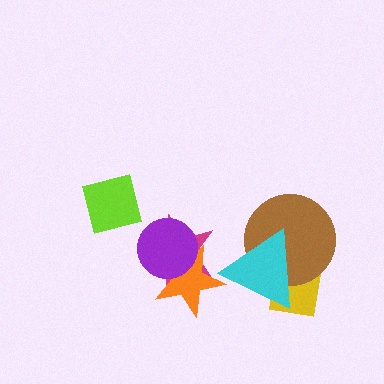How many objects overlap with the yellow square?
2 objects overlap with the yellow square.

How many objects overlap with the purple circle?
2 objects overlap with the purple circle.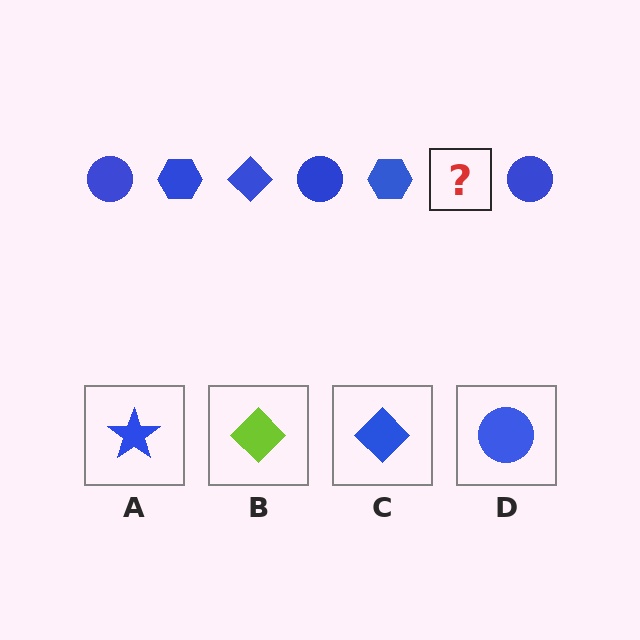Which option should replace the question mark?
Option C.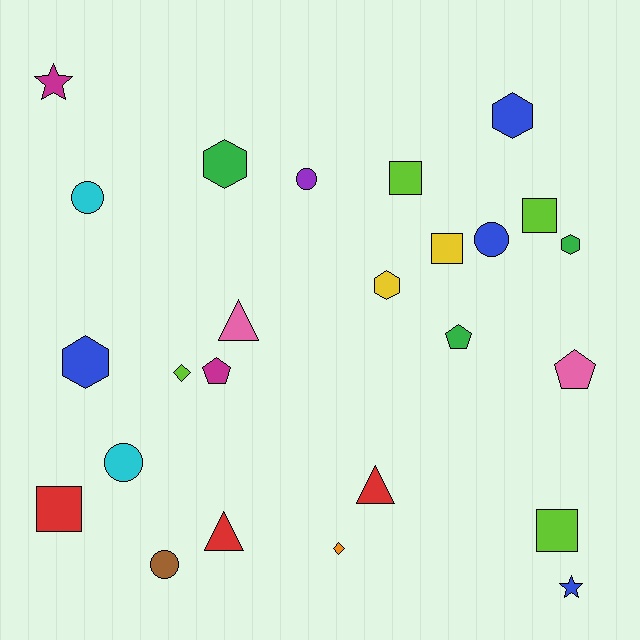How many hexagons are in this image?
There are 5 hexagons.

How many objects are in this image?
There are 25 objects.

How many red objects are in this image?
There are 3 red objects.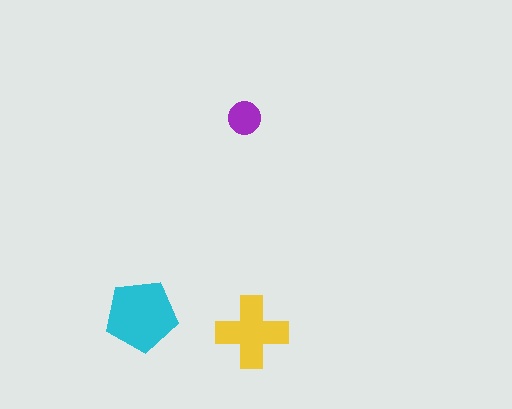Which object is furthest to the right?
The yellow cross is rightmost.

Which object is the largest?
The cyan pentagon.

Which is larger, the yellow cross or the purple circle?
The yellow cross.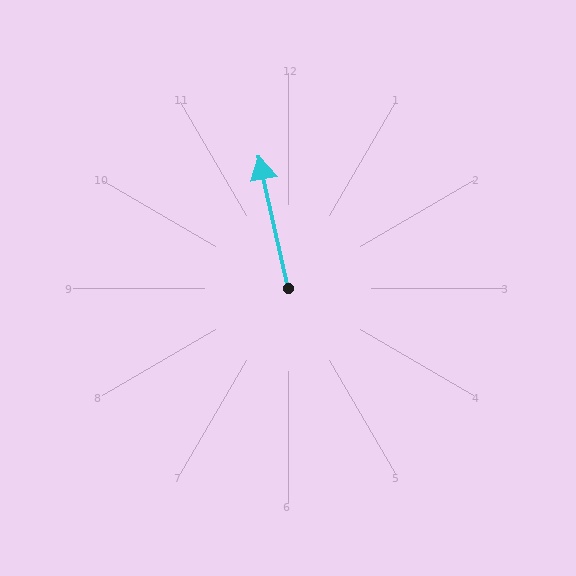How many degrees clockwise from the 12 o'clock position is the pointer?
Approximately 348 degrees.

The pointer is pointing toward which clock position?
Roughly 12 o'clock.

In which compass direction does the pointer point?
North.